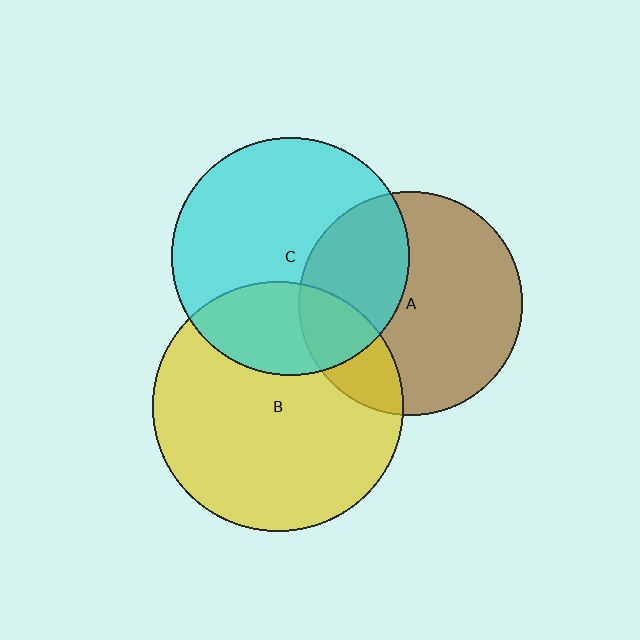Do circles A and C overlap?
Yes.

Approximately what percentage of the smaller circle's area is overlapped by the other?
Approximately 35%.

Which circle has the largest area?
Circle B (yellow).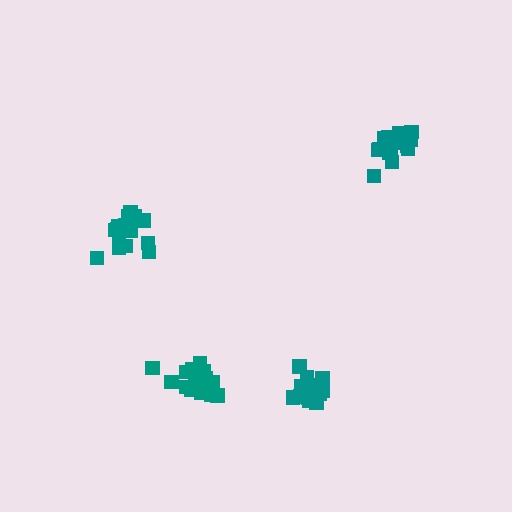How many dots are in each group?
Group 1: 17 dots, Group 2: 20 dots, Group 3: 16 dots, Group 4: 17 dots (70 total).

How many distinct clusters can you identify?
There are 4 distinct clusters.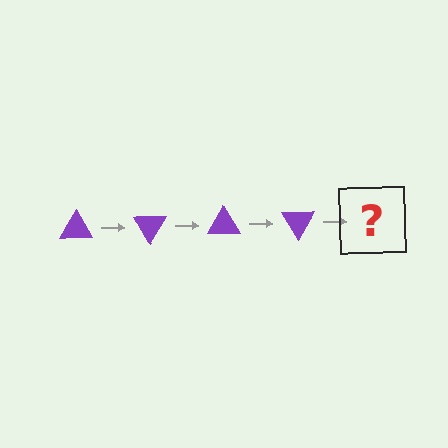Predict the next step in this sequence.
The next step is a purple triangle rotated 240 degrees.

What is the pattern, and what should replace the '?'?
The pattern is that the triangle rotates 60 degrees each step. The '?' should be a purple triangle rotated 240 degrees.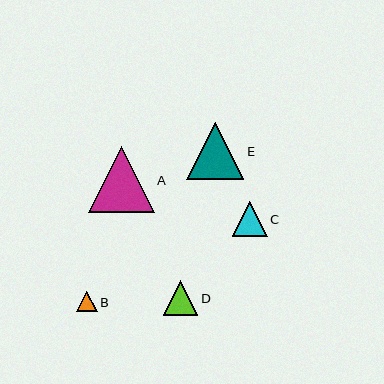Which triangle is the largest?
Triangle A is the largest with a size of approximately 66 pixels.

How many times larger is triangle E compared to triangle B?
Triangle E is approximately 2.8 times the size of triangle B.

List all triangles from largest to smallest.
From largest to smallest: A, E, C, D, B.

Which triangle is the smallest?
Triangle B is the smallest with a size of approximately 20 pixels.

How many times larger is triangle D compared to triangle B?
Triangle D is approximately 1.7 times the size of triangle B.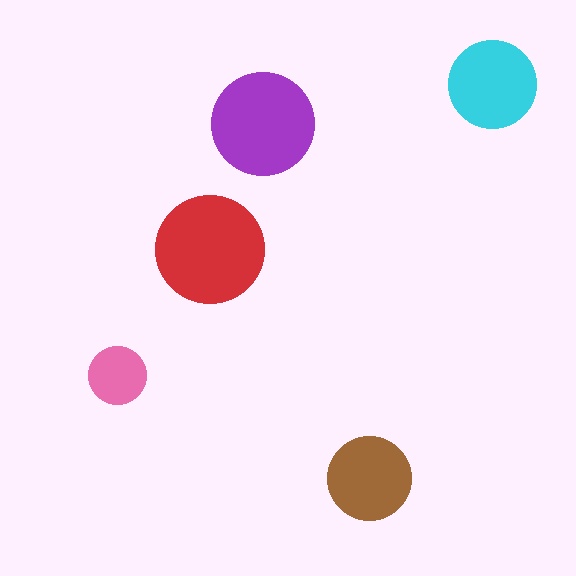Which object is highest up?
The cyan circle is topmost.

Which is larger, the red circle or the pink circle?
The red one.